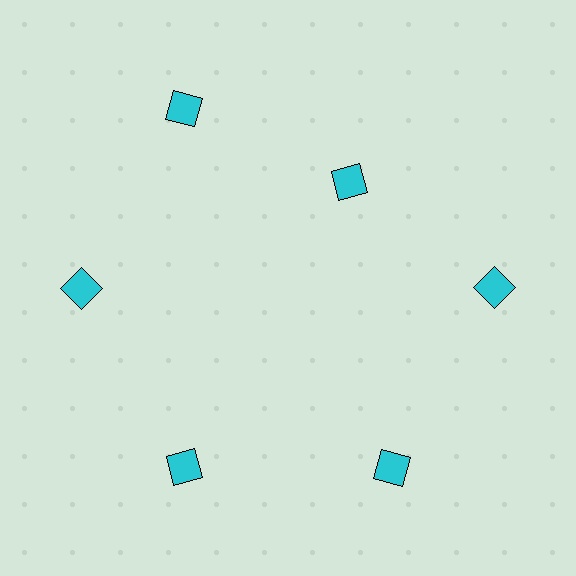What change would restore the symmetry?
The symmetry would be restored by moving it outward, back onto the ring so that all 6 diamonds sit at equal angles and equal distance from the center.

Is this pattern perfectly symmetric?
No. The 6 cyan diamonds are arranged in a ring, but one element near the 1 o'clock position is pulled inward toward the center, breaking the 6-fold rotational symmetry.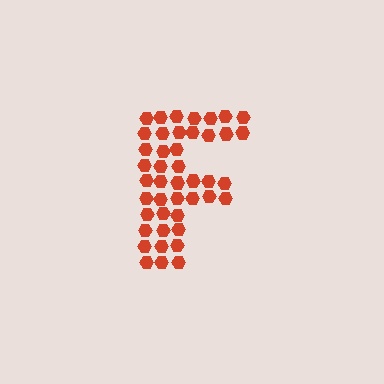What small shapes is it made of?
It is made of small hexagons.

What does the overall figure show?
The overall figure shows the letter F.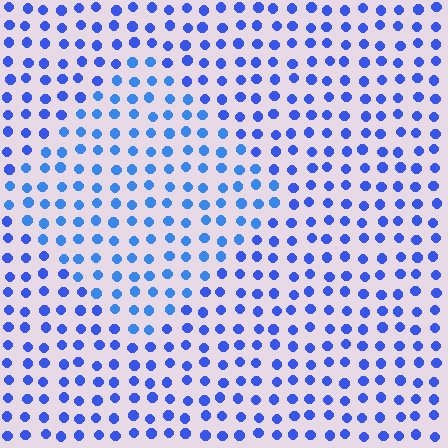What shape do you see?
I see a diamond.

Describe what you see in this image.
The image is filled with small blue elements in a uniform arrangement. A diamond-shaped region is visible where the elements are tinted to a slightly different hue, forming a subtle color boundary.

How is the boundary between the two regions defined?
The boundary is defined purely by a slight shift in hue (about 17 degrees). Spacing, size, and orientation are identical on both sides.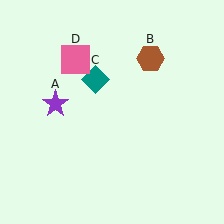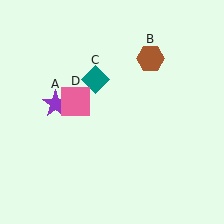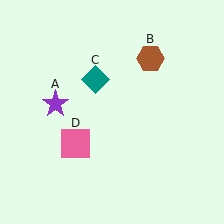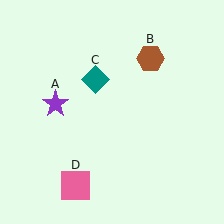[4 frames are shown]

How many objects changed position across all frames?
1 object changed position: pink square (object D).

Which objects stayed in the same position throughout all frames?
Purple star (object A) and brown hexagon (object B) and teal diamond (object C) remained stationary.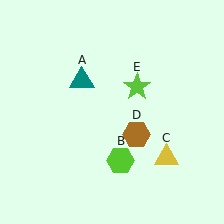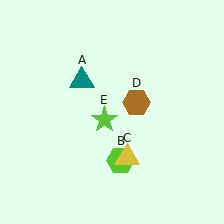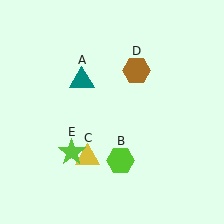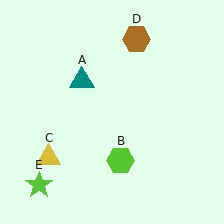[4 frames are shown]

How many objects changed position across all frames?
3 objects changed position: yellow triangle (object C), brown hexagon (object D), lime star (object E).